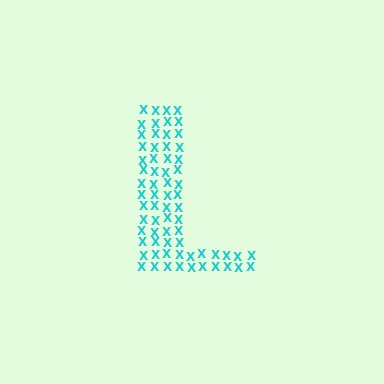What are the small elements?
The small elements are letter X's.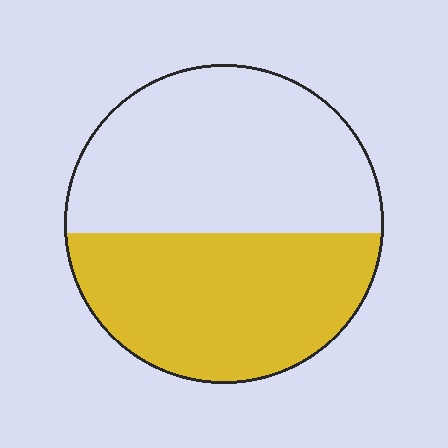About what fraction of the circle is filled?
About one half (1/2).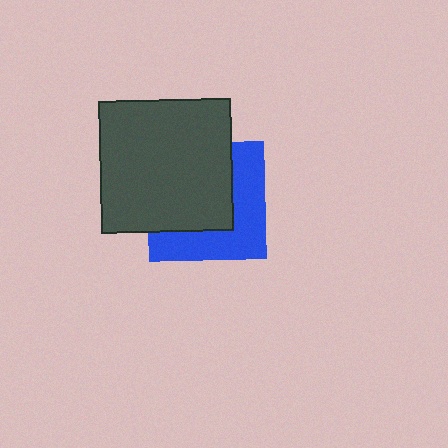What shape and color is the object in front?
The object in front is a dark gray square.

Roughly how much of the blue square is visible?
A small part of it is visible (roughly 44%).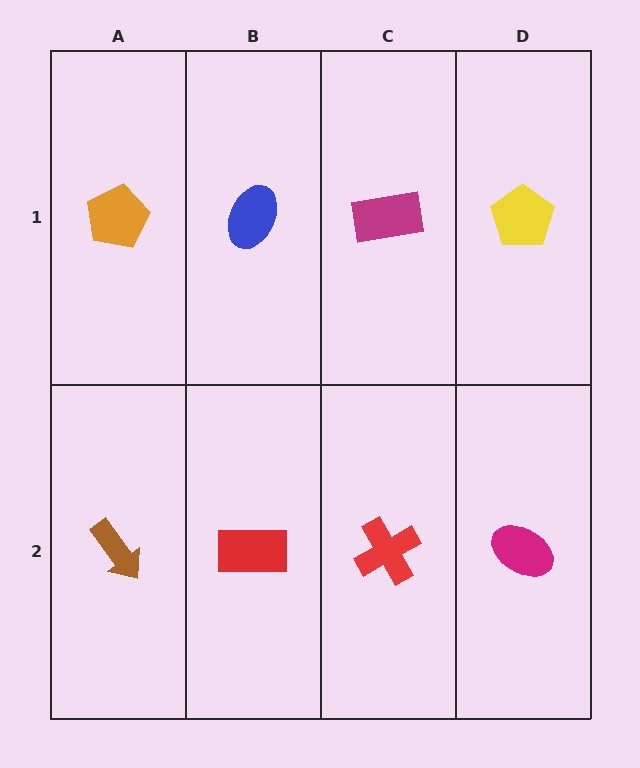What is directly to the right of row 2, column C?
A magenta ellipse.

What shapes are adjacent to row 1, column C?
A red cross (row 2, column C), a blue ellipse (row 1, column B), a yellow pentagon (row 1, column D).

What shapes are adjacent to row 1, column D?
A magenta ellipse (row 2, column D), a magenta rectangle (row 1, column C).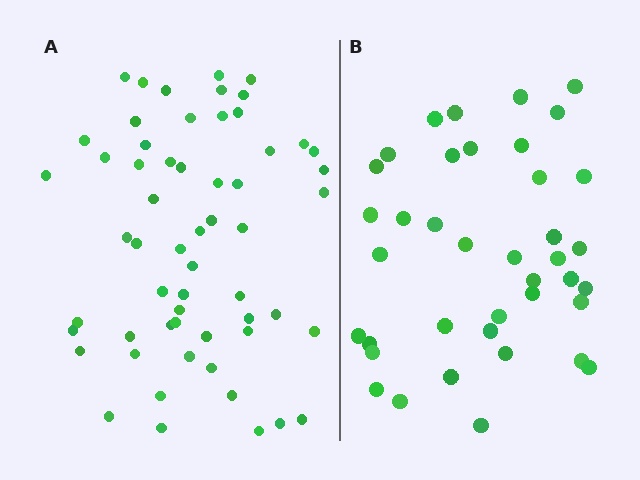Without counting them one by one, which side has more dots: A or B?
Region A (the left region) has more dots.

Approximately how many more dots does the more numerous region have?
Region A has approximately 20 more dots than region B.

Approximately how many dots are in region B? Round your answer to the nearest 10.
About 40 dots. (The exact count is 39, which rounds to 40.)